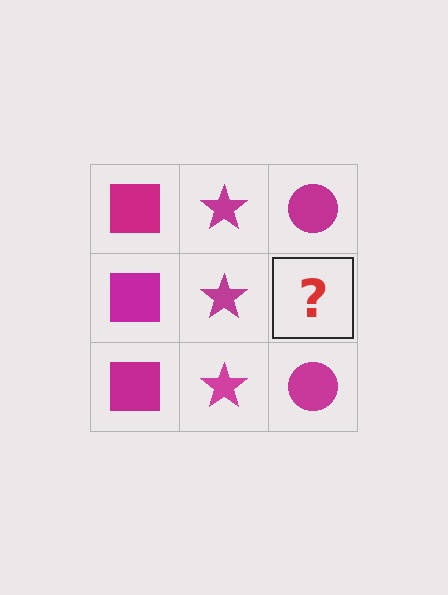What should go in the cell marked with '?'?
The missing cell should contain a magenta circle.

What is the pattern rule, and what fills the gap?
The rule is that each column has a consistent shape. The gap should be filled with a magenta circle.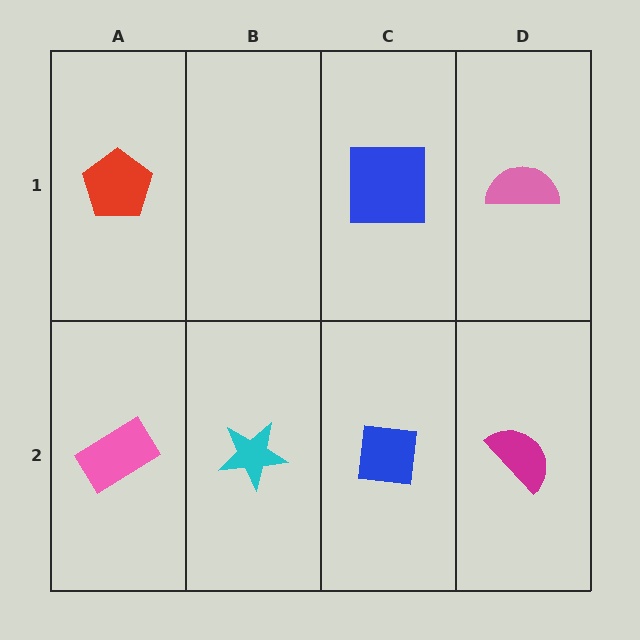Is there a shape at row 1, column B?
No, that cell is empty.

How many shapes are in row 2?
4 shapes.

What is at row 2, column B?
A cyan star.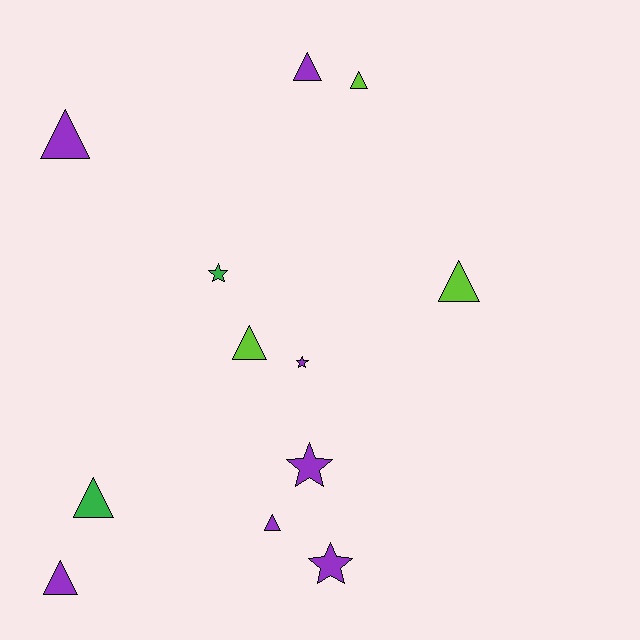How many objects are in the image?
There are 12 objects.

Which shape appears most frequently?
Triangle, with 8 objects.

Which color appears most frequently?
Purple, with 7 objects.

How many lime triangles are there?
There are 3 lime triangles.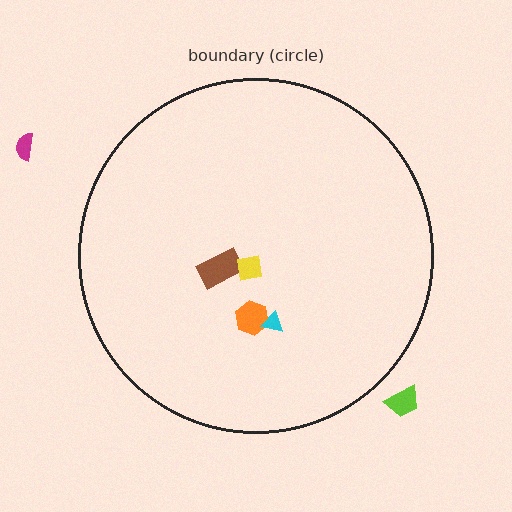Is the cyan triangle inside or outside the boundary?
Inside.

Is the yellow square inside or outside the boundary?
Inside.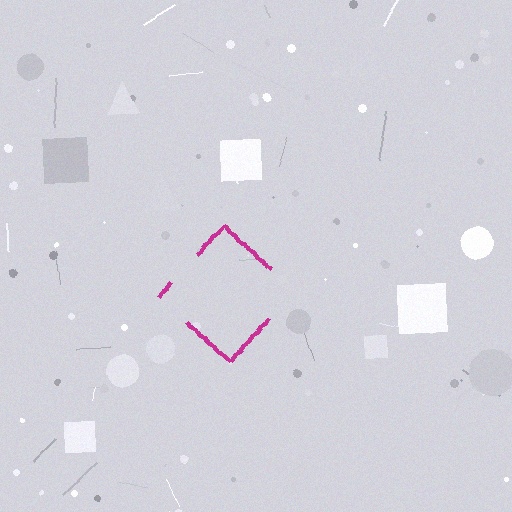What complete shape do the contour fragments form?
The contour fragments form a diamond.